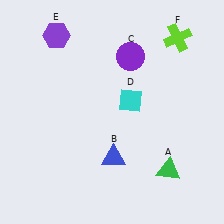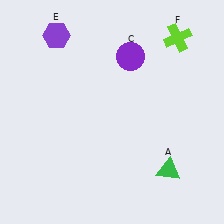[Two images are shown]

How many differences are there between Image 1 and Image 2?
There are 2 differences between the two images.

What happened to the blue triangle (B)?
The blue triangle (B) was removed in Image 2. It was in the bottom-right area of Image 1.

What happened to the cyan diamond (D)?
The cyan diamond (D) was removed in Image 2. It was in the top-right area of Image 1.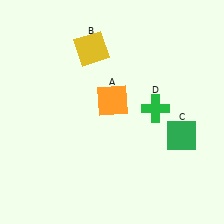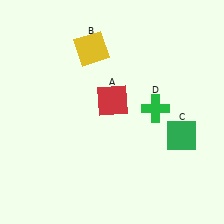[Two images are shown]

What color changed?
The square (A) changed from orange in Image 1 to red in Image 2.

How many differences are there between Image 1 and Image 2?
There is 1 difference between the two images.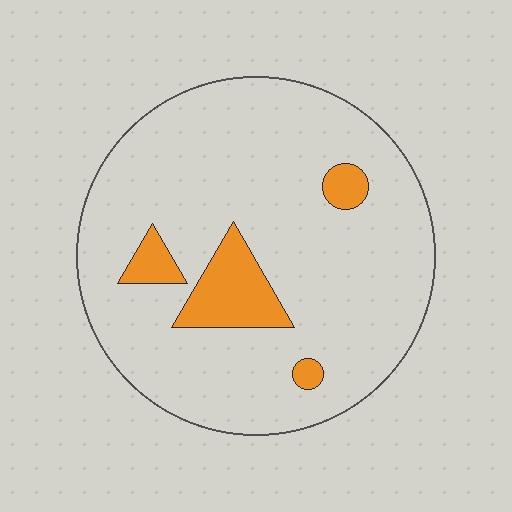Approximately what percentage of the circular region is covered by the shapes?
Approximately 10%.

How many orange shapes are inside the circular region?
4.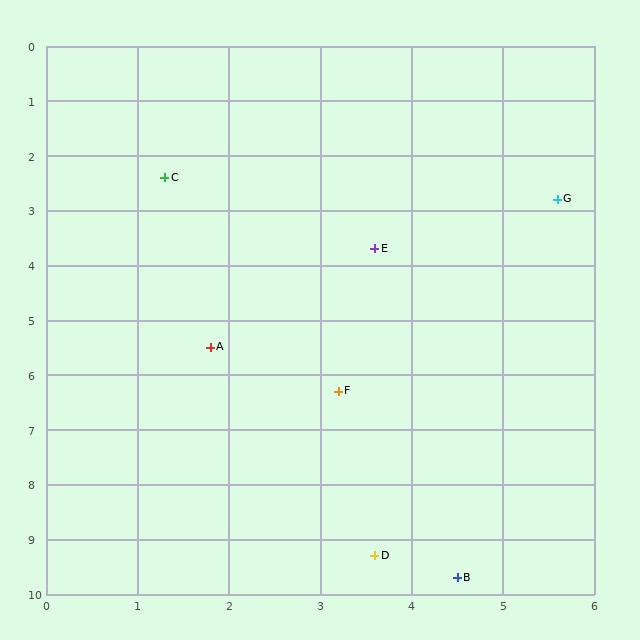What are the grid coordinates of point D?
Point D is at approximately (3.6, 9.3).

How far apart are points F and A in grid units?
Points F and A are about 1.6 grid units apart.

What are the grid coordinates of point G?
Point G is at approximately (5.6, 2.8).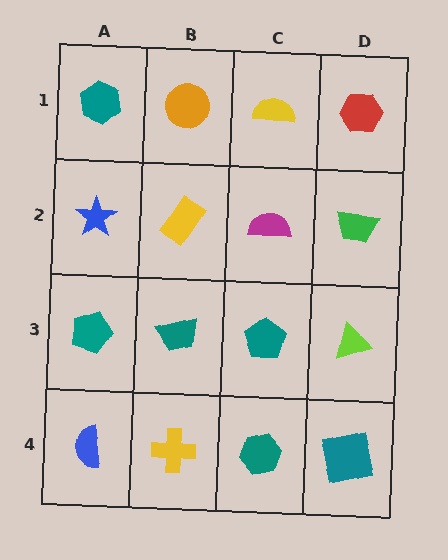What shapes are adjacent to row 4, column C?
A teal pentagon (row 3, column C), a yellow cross (row 4, column B), a teal square (row 4, column D).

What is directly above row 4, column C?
A teal pentagon.